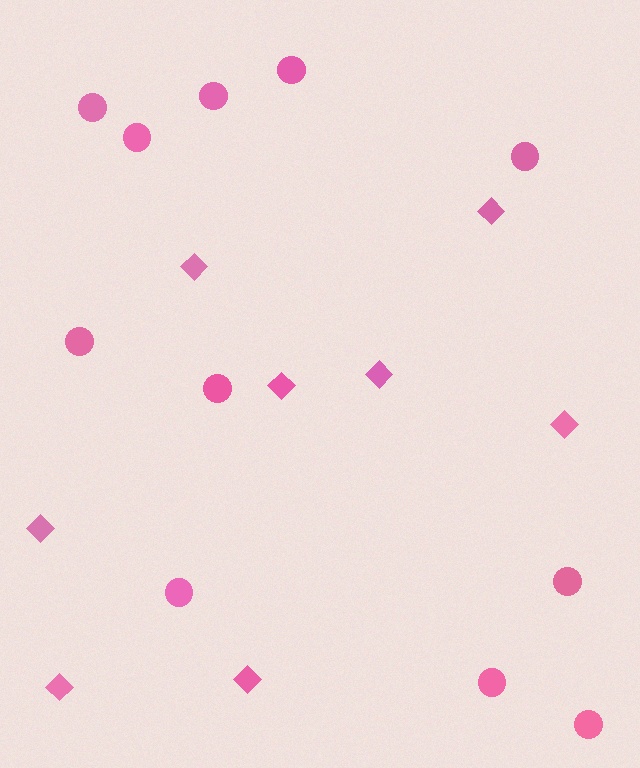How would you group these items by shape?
There are 2 groups: one group of circles (11) and one group of diamonds (8).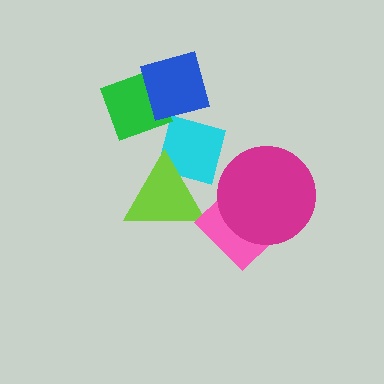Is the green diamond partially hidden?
Yes, it is partially covered by another shape.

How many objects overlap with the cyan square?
1 object overlaps with the cyan square.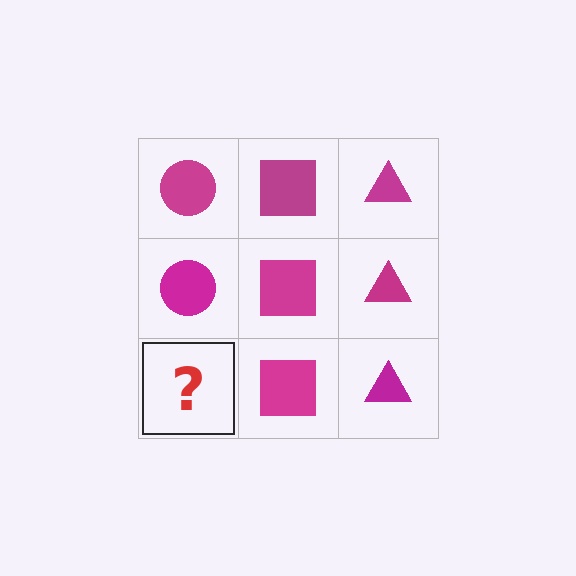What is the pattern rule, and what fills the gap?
The rule is that each column has a consistent shape. The gap should be filled with a magenta circle.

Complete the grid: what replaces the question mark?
The question mark should be replaced with a magenta circle.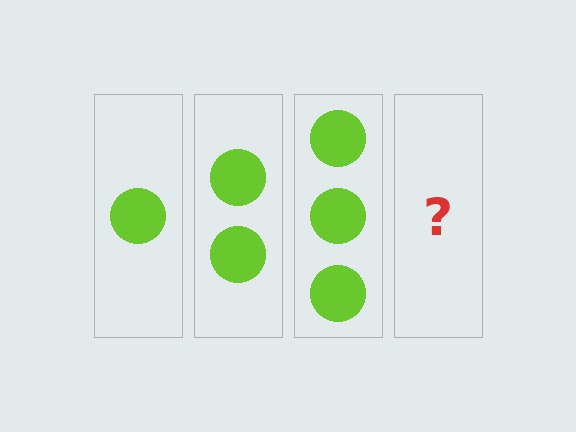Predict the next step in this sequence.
The next step is 4 circles.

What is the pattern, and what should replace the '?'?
The pattern is that each step adds one more circle. The '?' should be 4 circles.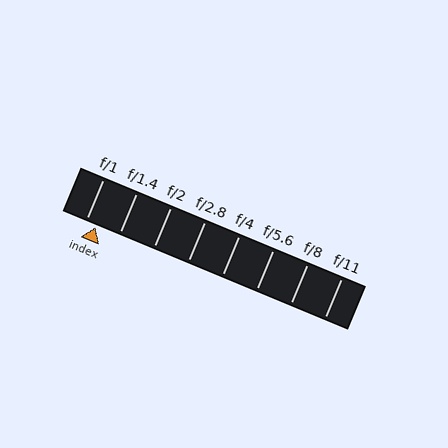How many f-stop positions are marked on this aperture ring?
There are 8 f-stop positions marked.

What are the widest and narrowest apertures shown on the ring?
The widest aperture shown is f/1 and the narrowest is f/11.